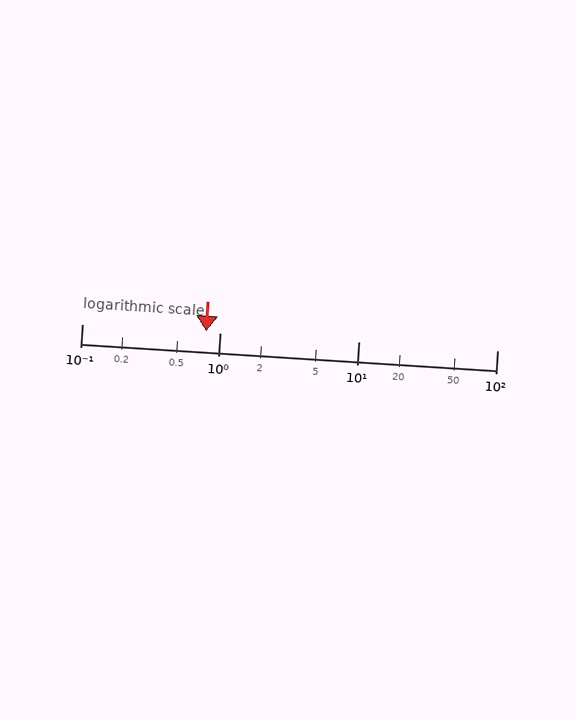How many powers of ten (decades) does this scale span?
The scale spans 3 decades, from 0.1 to 100.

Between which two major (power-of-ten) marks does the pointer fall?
The pointer is between 0.1 and 1.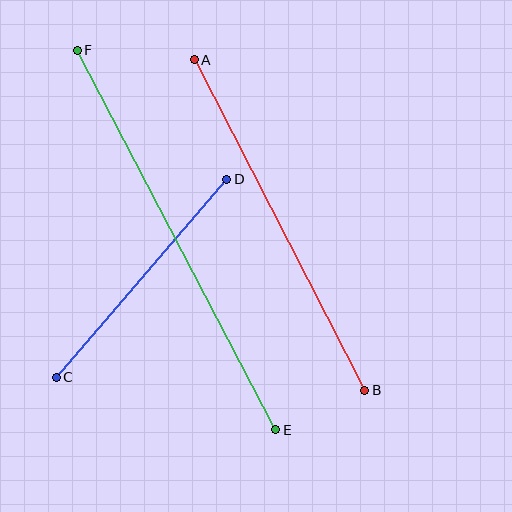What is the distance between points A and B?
The distance is approximately 372 pixels.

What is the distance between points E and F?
The distance is approximately 428 pixels.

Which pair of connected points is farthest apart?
Points E and F are farthest apart.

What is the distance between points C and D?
The distance is approximately 261 pixels.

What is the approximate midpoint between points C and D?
The midpoint is at approximately (141, 278) pixels.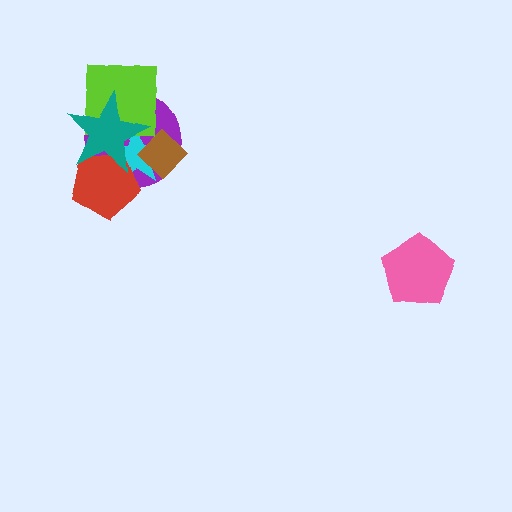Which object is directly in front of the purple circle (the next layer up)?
The cyan star is directly in front of the purple circle.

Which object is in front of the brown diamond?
The teal star is in front of the brown diamond.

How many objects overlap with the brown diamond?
3 objects overlap with the brown diamond.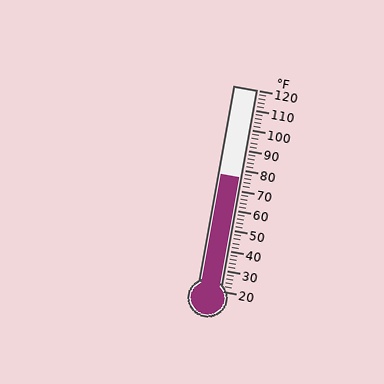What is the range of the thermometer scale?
The thermometer scale ranges from 20°F to 120°F.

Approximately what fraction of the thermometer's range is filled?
The thermometer is filled to approximately 55% of its range.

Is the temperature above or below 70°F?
The temperature is above 70°F.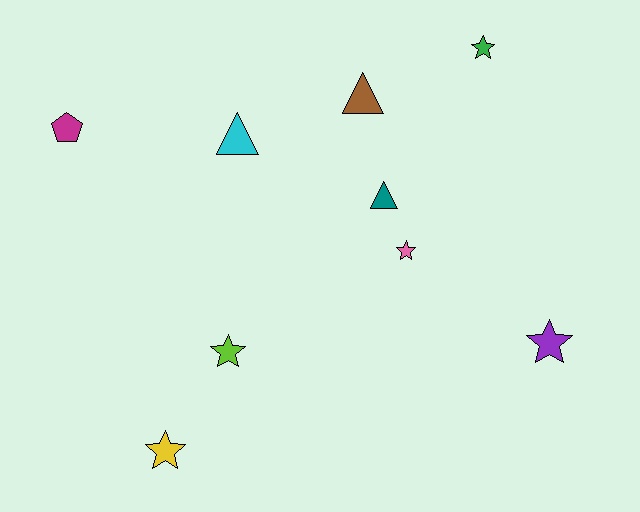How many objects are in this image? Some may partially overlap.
There are 9 objects.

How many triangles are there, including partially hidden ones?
There are 3 triangles.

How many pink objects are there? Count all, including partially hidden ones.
There is 1 pink object.